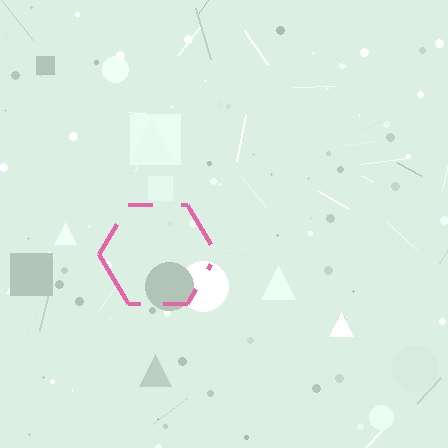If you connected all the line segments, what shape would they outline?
They would outline a hexagon.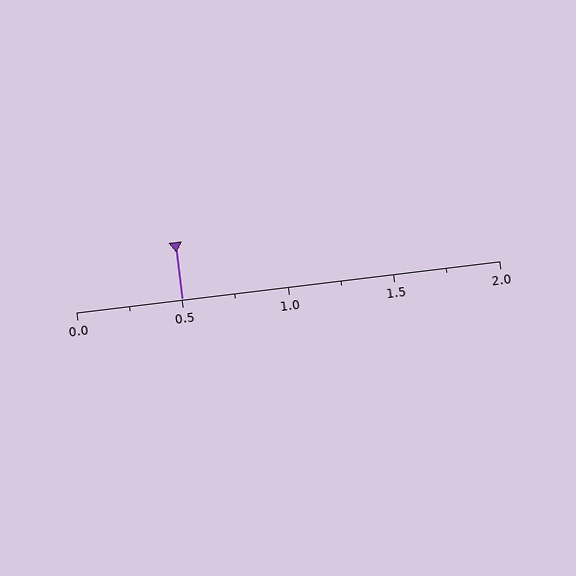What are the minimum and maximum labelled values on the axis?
The axis runs from 0.0 to 2.0.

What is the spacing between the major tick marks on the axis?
The major ticks are spaced 0.5 apart.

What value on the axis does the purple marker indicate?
The marker indicates approximately 0.5.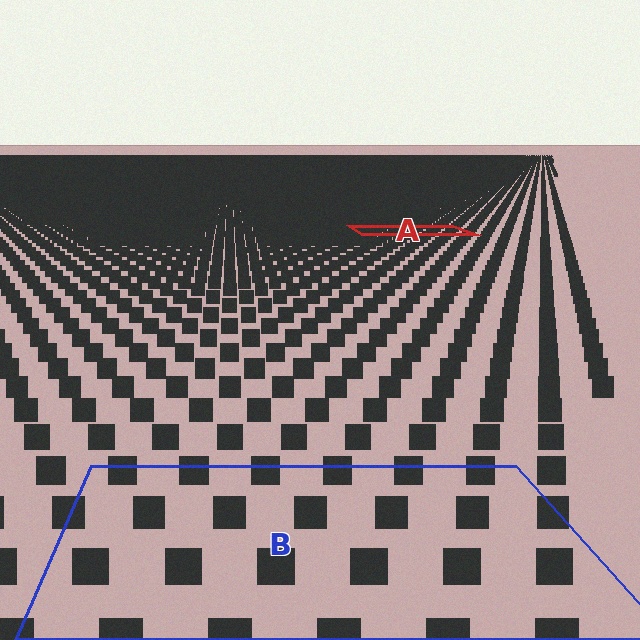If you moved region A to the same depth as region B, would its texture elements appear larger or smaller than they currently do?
They would appear larger. At a closer depth, the same texture elements are projected at a bigger on-screen size.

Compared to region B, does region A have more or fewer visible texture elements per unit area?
Region A has more texture elements per unit area — they are packed more densely because it is farther away.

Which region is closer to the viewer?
Region B is closer. The texture elements there are larger and more spread out.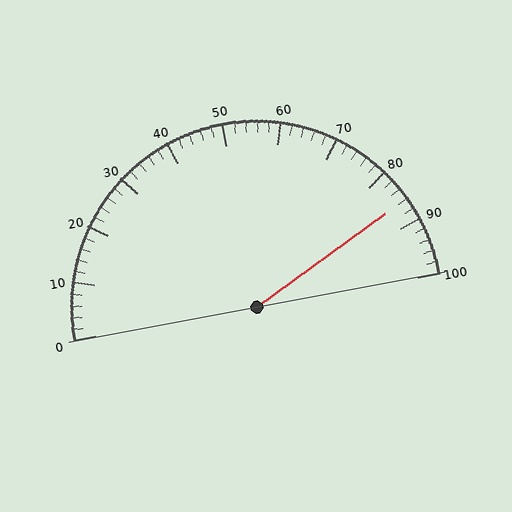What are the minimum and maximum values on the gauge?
The gauge ranges from 0 to 100.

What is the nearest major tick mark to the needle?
The nearest major tick mark is 90.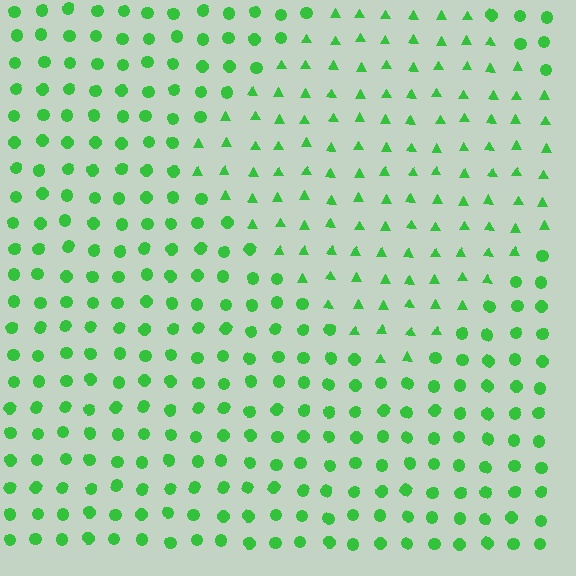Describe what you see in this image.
The image is filled with small green elements arranged in a uniform grid. A diamond-shaped region contains triangles, while the surrounding area contains circles. The boundary is defined purely by the change in element shape.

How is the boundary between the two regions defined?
The boundary is defined by a change in element shape: triangles inside vs. circles outside. All elements share the same color and spacing.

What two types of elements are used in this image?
The image uses triangles inside the diamond region and circles outside it.